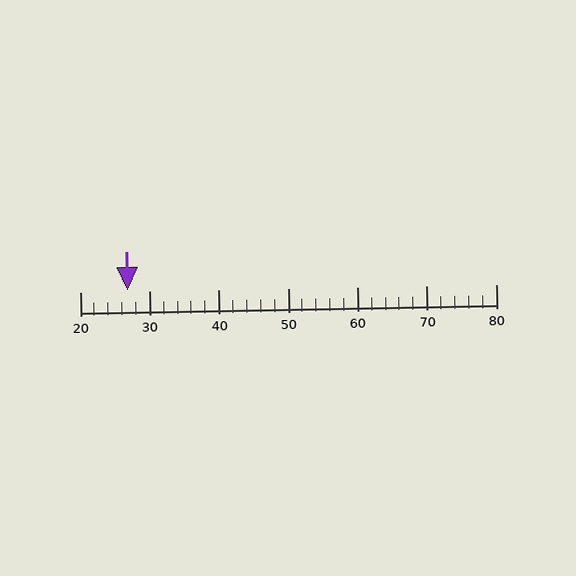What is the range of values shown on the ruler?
The ruler shows values from 20 to 80.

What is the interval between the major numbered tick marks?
The major tick marks are spaced 10 units apart.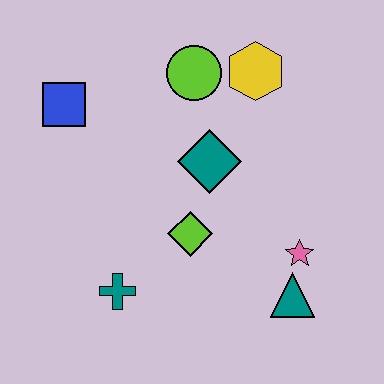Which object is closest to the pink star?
The teal triangle is closest to the pink star.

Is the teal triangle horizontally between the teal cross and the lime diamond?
No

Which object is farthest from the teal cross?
The yellow hexagon is farthest from the teal cross.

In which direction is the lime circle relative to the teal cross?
The lime circle is above the teal cross.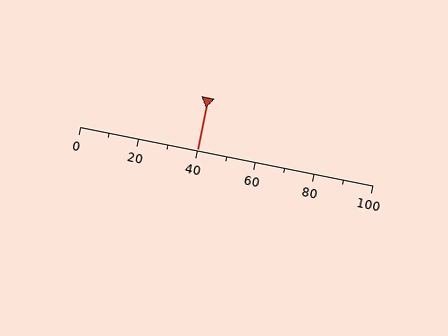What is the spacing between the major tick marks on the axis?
The major ticks are spaced 20 apart.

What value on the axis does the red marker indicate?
The marker indicates approximately 40.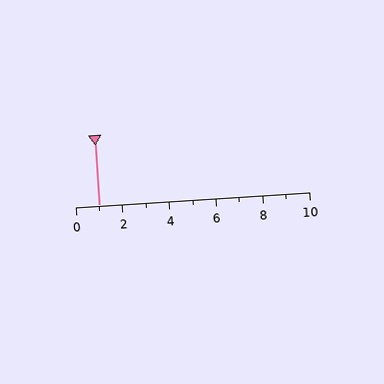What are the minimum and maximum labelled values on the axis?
The axis runs from 0 to 10.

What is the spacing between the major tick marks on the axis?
The major ticks are spaced 2 apart.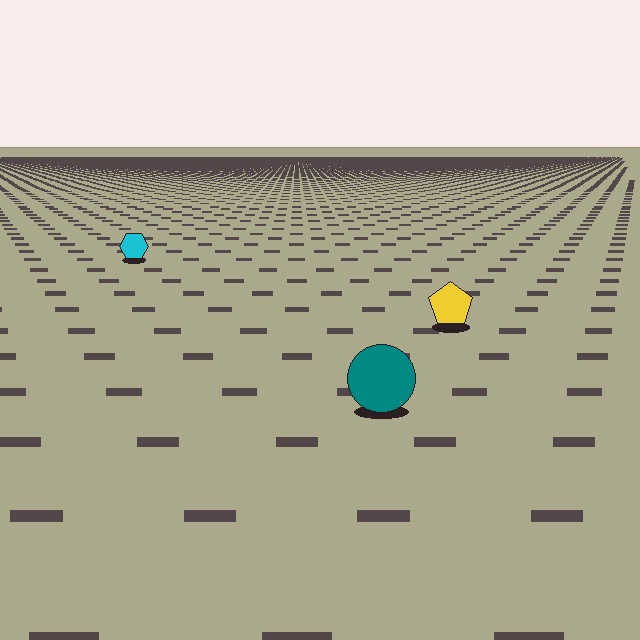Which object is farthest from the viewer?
The cyan hexagon is farthest from the viewer. It appears smaller and the ground texture around it is denser.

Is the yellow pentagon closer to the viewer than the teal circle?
No. The teal circle is closer — you can tell from the texture gradient: the ground texture is coarser near it.